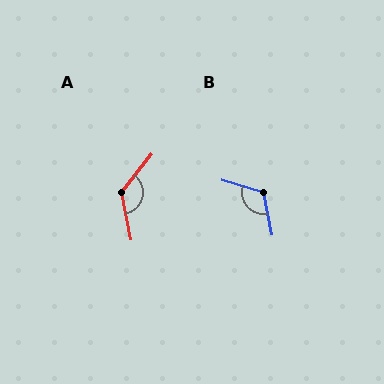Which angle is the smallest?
B, at approximately 117 degrees.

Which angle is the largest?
A, at approximately 130 degrees.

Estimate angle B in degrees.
Approximately 117 degrees.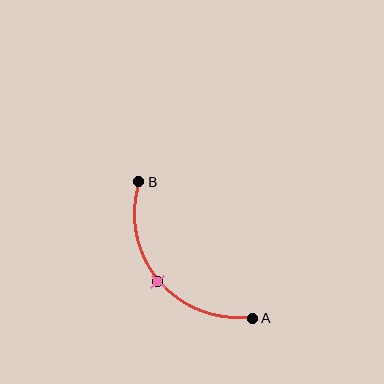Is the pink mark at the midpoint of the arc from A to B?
Yes. The pink mark lies on the arc at equal arc-length from both A and B — it is the arc midpoint.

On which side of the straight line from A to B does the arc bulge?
The arc bulges below and to the left of the straight line connecting A and B.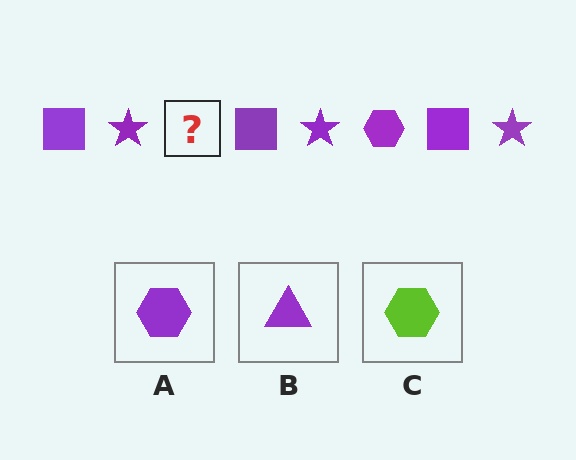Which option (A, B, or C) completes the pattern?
A.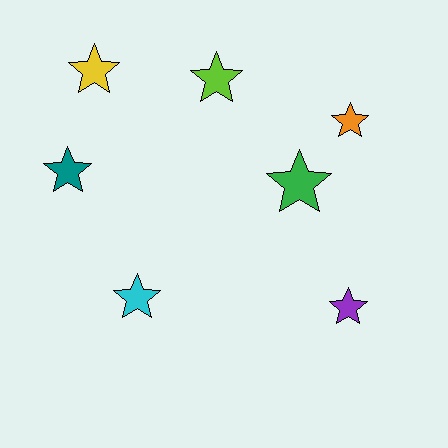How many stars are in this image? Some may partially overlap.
There are 7 stars.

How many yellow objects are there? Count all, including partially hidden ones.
There is 1 yellow object.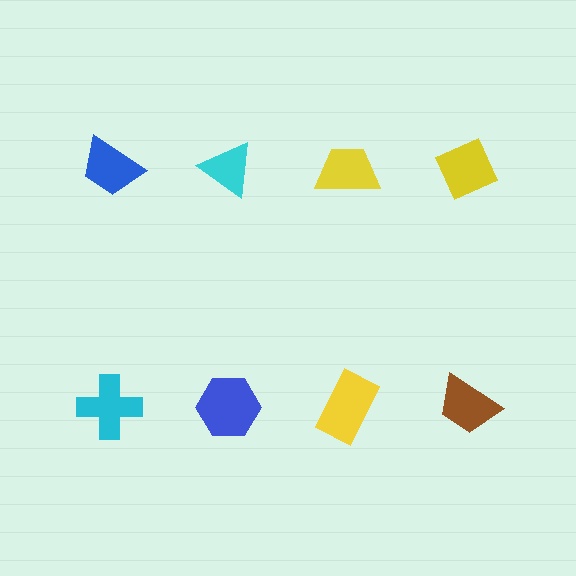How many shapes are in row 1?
4 shapes.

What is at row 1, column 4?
A yellow diamond.